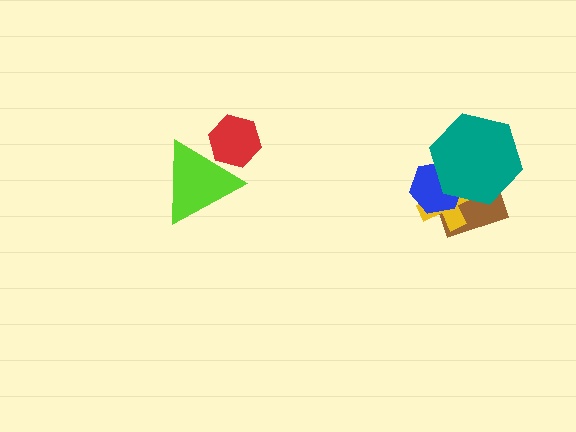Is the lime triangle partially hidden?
No, no other shape covers it.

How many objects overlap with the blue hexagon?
3 objects overlap with the blue hexagon.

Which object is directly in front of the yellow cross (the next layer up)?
The blue hexagon is directly in front of the yellow cross.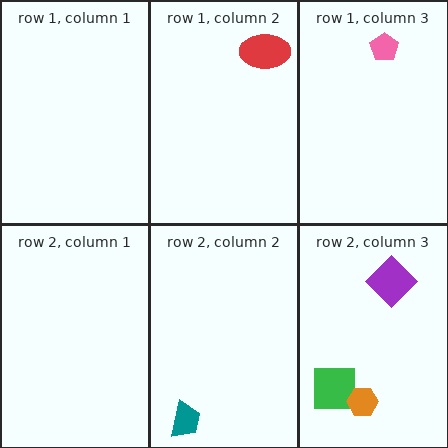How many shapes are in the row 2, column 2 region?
1.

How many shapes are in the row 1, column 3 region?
1.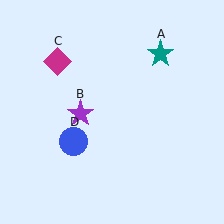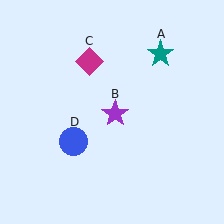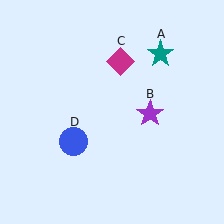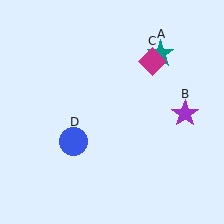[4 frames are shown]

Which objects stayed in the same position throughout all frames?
Teal star (object A) and blue circle (object D) remained stationary.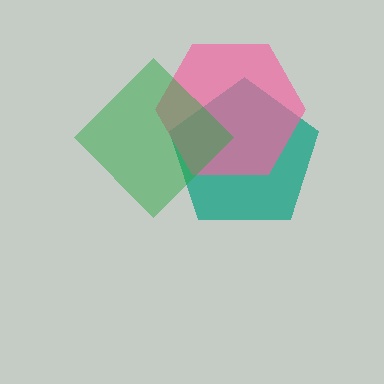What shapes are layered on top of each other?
The layered shapes are: a teal pentagon, a pink hexagon, a green diamond.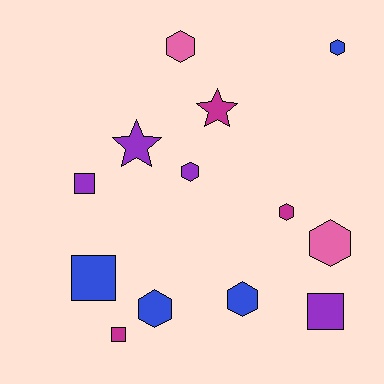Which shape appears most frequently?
Hexagon, with 7 objects.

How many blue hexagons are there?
There are 3 blue hexagons.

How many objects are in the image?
There are 13 objects.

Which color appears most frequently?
Purple, with 4 objects.